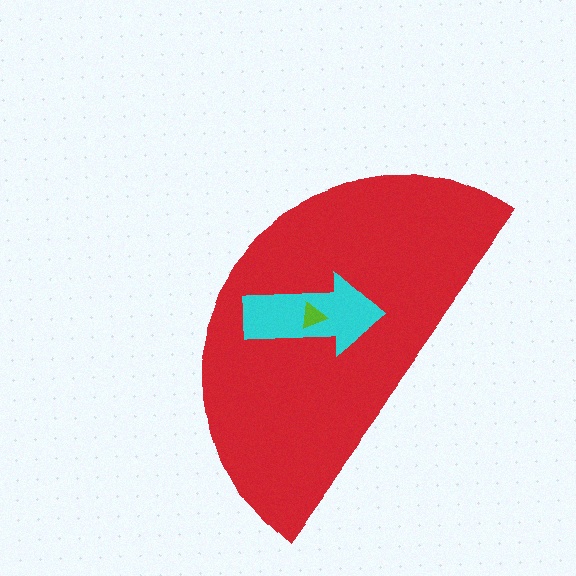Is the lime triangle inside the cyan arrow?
Yes.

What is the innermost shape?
The lime triangle.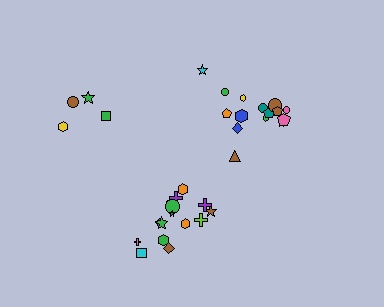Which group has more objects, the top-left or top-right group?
The top-right group.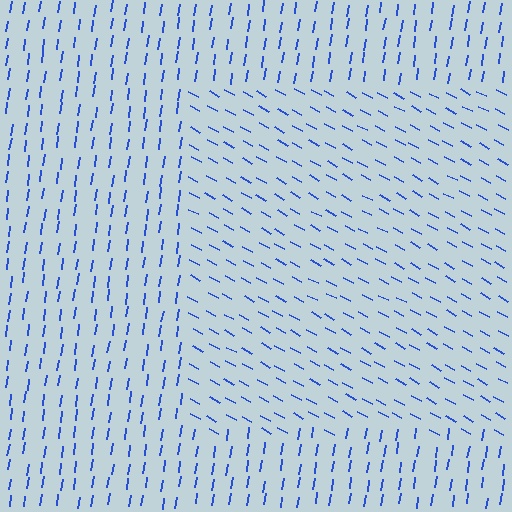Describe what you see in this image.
The image is filled with small blue line segments. A rectangle region in the image has lines oriented differently from the surrounding lines, creating a visible texture boundary.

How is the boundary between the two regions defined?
The boundary is defined purely by a change in line orientation (approximately 70 degrees difference). All lines are the same color and thickness.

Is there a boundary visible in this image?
Yes, there is a texture boundary formed by a change in line orientation.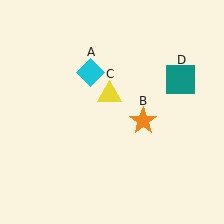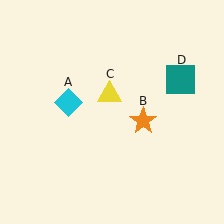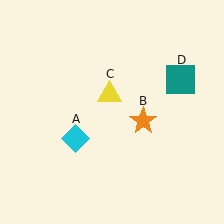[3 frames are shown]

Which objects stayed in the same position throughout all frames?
Orange star (object B) and yellow triangle (object C) and teal square (object D) remained stationary.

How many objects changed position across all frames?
1 object changed position: cyan diamond (object A).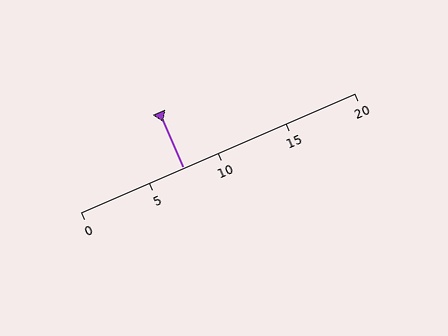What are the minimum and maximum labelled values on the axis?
The axis runs from 0 to 20.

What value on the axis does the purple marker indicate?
The marker indicates approximately 7.5.